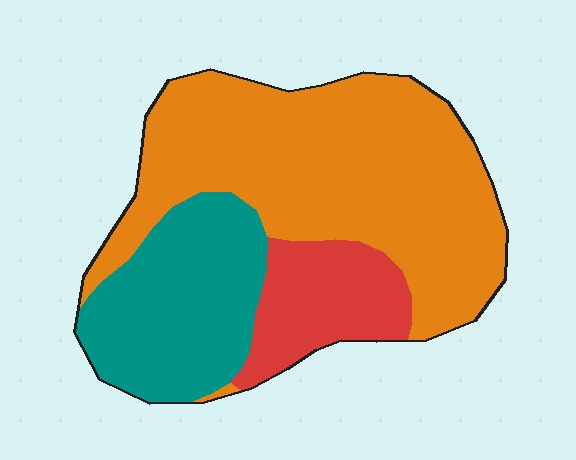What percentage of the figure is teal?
Teal covers roughly 25% of the figure.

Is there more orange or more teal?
Orange.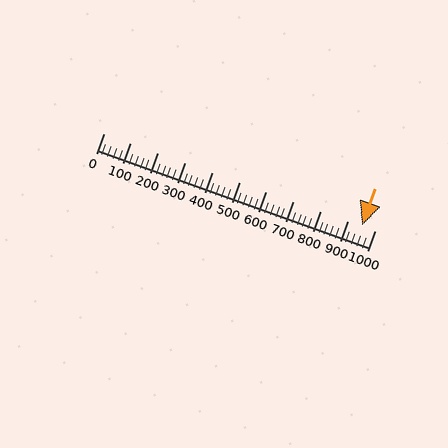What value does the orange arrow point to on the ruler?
The orange arrow points to approximately 954.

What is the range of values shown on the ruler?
The ruler shows values from 0 to 1000.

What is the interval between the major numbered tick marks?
The major tick marks are spaced 100 units apart.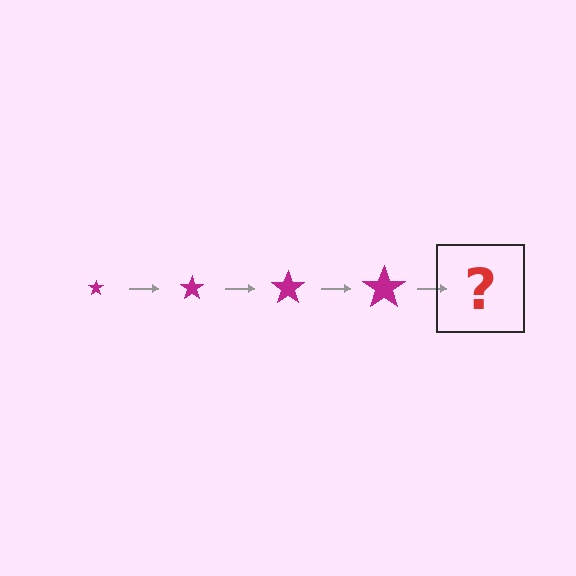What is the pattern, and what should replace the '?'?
The pattern is that the star gets progressively larger each step. The '?' should be a magenta star, larger than the previous one.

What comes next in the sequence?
The next element should be a magenta star, larger than the previous one.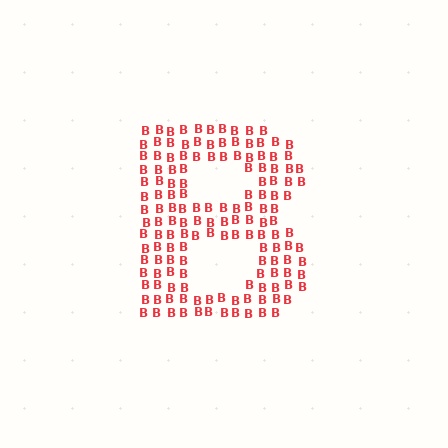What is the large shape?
The large shape is the letter B.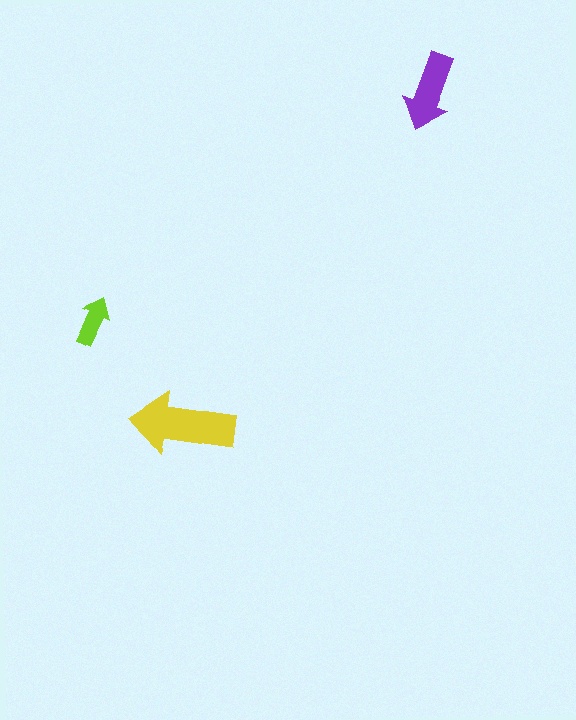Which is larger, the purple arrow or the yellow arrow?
The yellow one.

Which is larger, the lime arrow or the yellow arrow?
The yellow one.